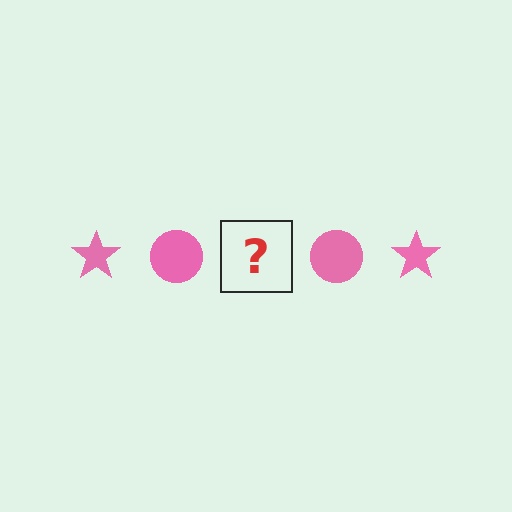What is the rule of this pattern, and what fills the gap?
The rule is that the pattern cycles through star, circle shapes in pink. The gap should be filled with a pink star.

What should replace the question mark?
The question mark should be replaced with a pink star.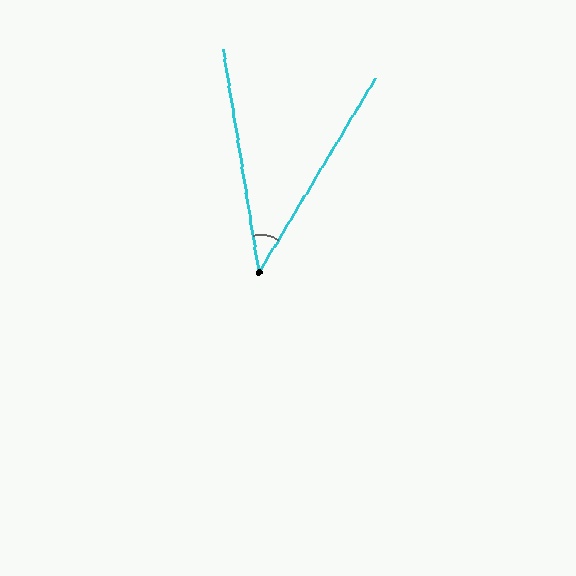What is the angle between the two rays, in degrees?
Approximately 40 degrees.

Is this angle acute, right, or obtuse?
It is acute.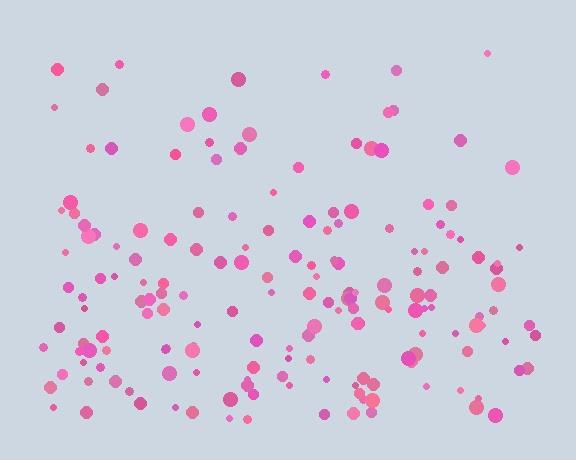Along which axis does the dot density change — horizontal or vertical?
Vertical.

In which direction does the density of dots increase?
From top to bottom, with the bottom side densest.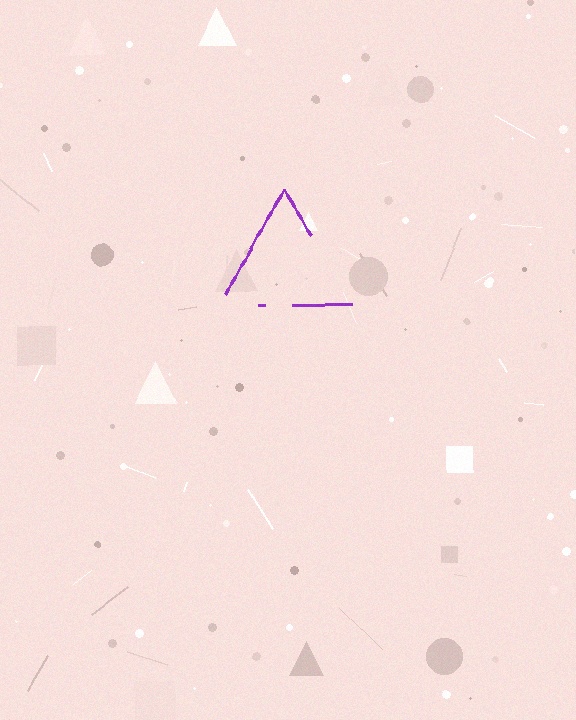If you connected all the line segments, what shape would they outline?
They would outline a triangle.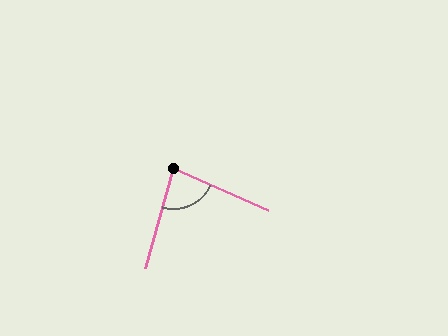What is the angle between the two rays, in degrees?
Approximately 82 degrees.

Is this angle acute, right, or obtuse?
It is acute.